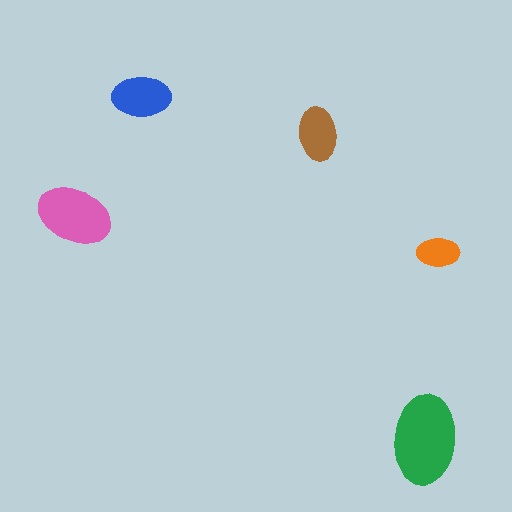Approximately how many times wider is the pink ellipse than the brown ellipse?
About 1.5 times wider.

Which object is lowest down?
The green ellipse is bottommost.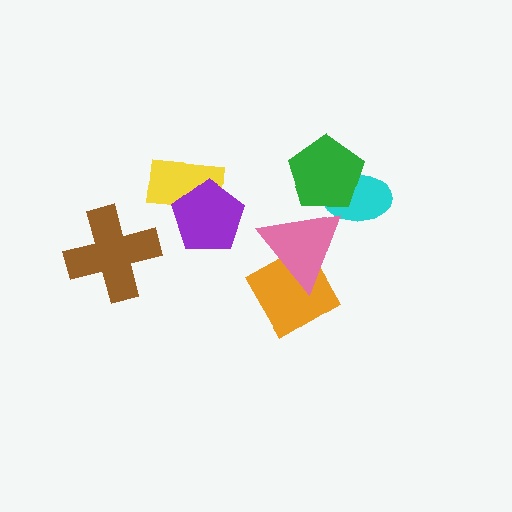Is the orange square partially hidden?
Yes, it is partially covered by another shape.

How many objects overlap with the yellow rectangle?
1 object overlaps with the yellow rectangle.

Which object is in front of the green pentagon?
The pink triangle is in front of the green pentagon.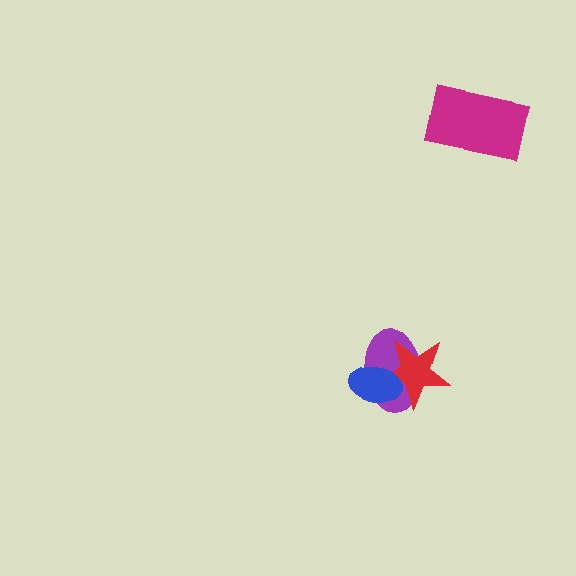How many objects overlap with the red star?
2 objects overlap with the red star.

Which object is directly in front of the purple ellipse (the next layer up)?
The red star is directly in front of the purple ellipse.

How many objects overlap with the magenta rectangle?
0 objects overlap with the magenta rectangle.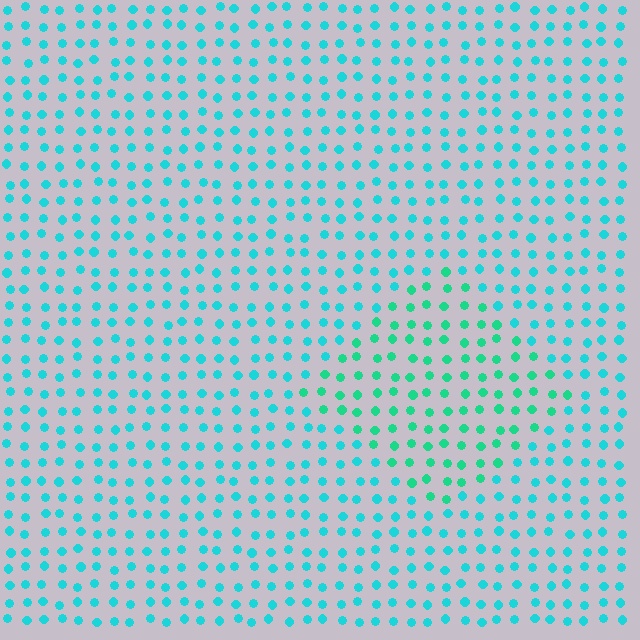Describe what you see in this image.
The image is filled with small cyan elements in a uniform arrangement. A diamond-shaped region is visible where the elements are tinted to a slightly different hue, forming a subtle color boundary.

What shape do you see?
I see a diamond.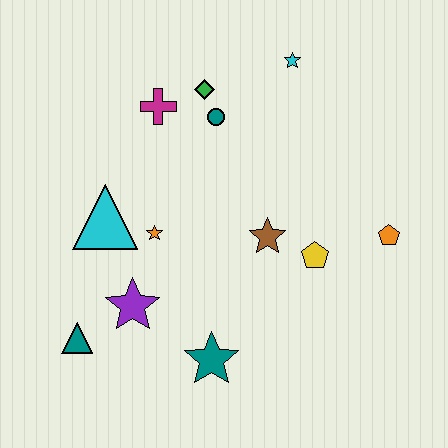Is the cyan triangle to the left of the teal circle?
Yes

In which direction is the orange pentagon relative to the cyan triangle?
The orange pentagon is to the right of the cyan triangle.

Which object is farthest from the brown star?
The teal triangle is farthest from the brown star.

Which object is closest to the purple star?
The teal triangle is closest to the purple star.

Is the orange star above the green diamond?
No